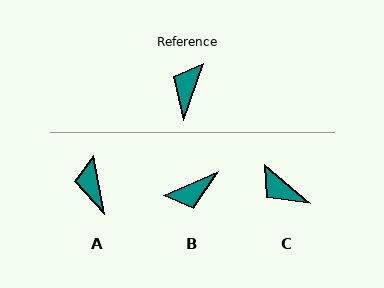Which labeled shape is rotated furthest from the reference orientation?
B, about 133 degrees away.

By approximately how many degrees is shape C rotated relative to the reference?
Approximately 69 degrees counter-clockwise.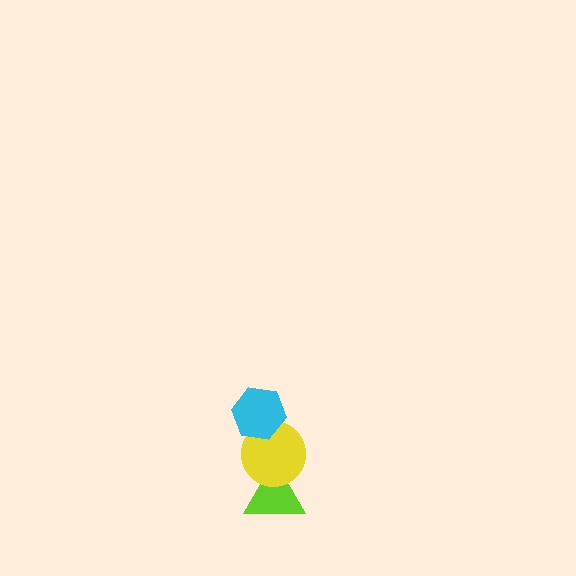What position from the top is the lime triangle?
The lime triangle is 3rd from the top.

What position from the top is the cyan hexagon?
The cyan hexagon is 1st from the top.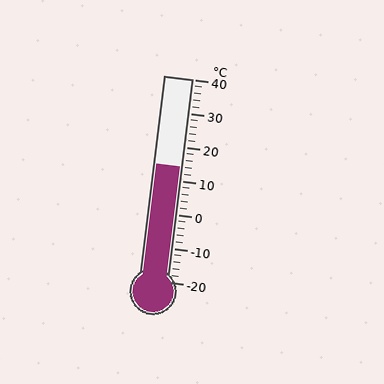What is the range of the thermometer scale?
The thermometer scale ranges from -20°C to 40°C.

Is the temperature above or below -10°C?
The temperature is above -10°C.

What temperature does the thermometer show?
The thermometer shows approximately 14°C.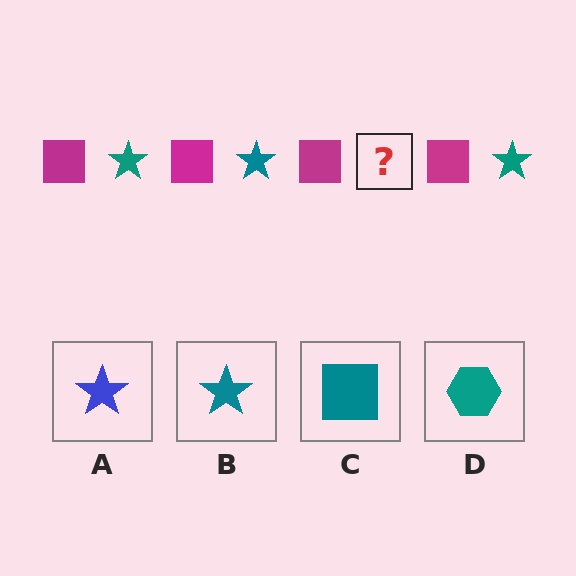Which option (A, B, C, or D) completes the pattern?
B.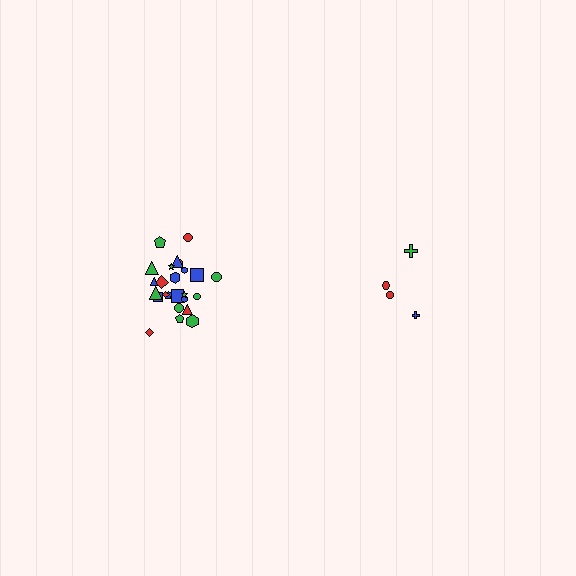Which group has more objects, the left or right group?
The left group.